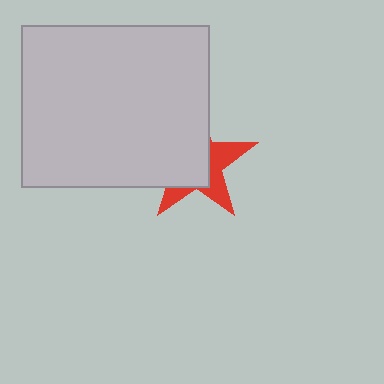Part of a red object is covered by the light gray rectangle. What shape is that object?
It is a star.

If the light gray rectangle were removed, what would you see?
You would see the complete red star.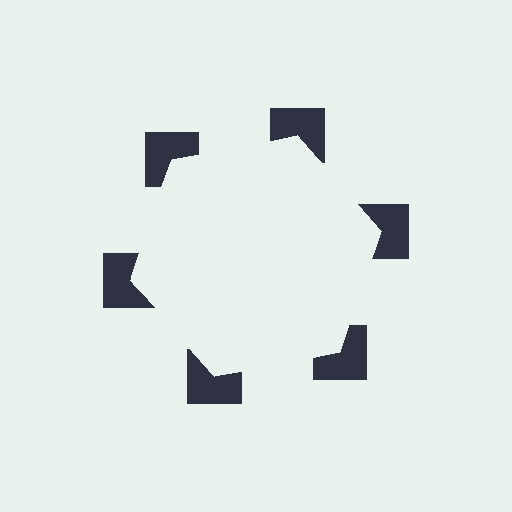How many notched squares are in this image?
There are 6 — one at each vertex of the illusory hexagon.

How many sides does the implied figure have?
6 sides.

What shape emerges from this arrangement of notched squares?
An illusory hexagon — its edges are inferred from the aligned wedge cuts in the notched squares, not physically drawn.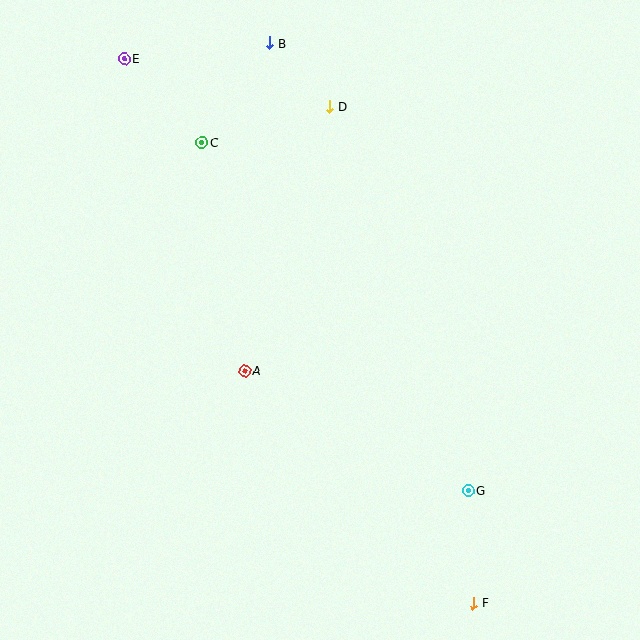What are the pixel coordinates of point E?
Point E is at (125, 59).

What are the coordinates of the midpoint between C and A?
The midpoint between C and A is at (224, 257).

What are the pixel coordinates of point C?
Point C is at (202, 142).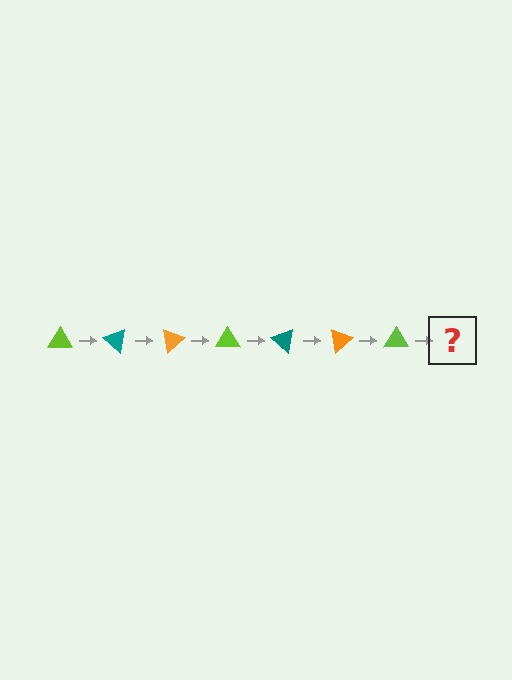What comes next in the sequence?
The next element should be a teal triangle, rotated 280 degrees from the start.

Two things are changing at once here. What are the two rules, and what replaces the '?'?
The two rules are that it rotates 40 degrees each step and the color cycles through lime, teal, and orange. The '?' should be a teal triangle, rotated 280 degrees from the start.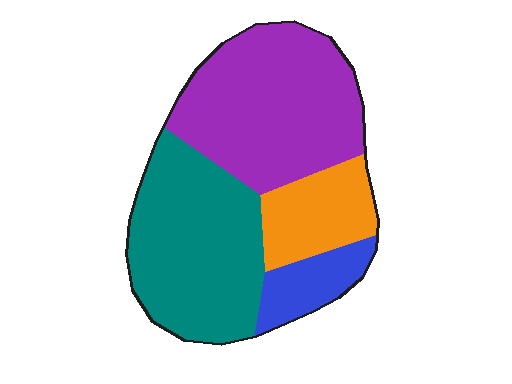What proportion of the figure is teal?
Teal takes up about three eighths (3/8) of the figure.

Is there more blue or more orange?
Orange.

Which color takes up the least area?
Blue, at roughly 10%.